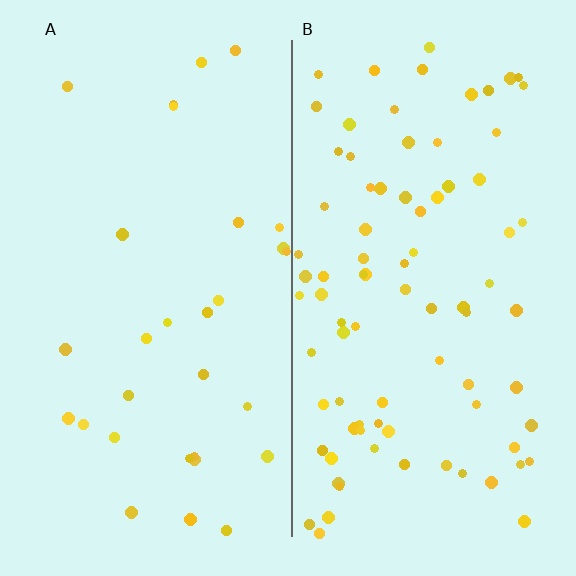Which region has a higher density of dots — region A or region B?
B (the right).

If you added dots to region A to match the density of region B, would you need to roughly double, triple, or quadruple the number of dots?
Approximately triple.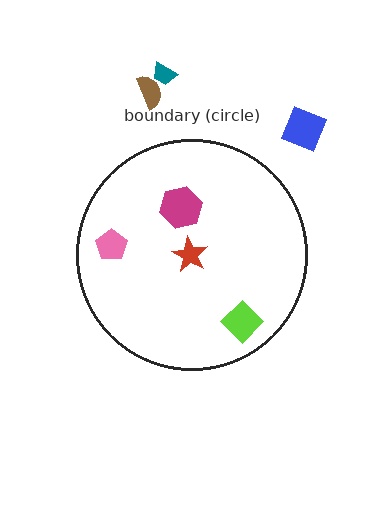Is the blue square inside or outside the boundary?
Outside.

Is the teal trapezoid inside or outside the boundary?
Outside.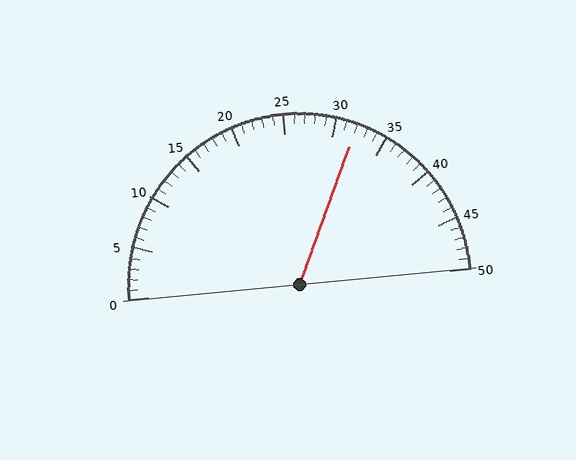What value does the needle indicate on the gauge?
The needle indicates approximately 32.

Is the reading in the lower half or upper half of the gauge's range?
The reading is in the upper half of the range (0 to 50).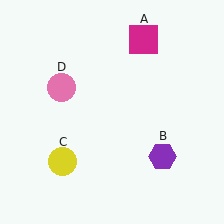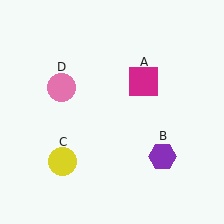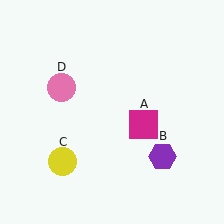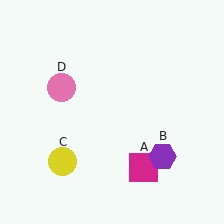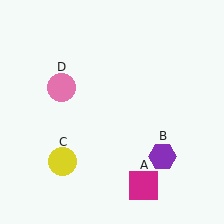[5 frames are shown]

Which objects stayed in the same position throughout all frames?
Purple hexagon (object B) and yellow circle (object C) and pink circle (object D) remained stationary.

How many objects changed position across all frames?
1 object changed position: magenta square (object A).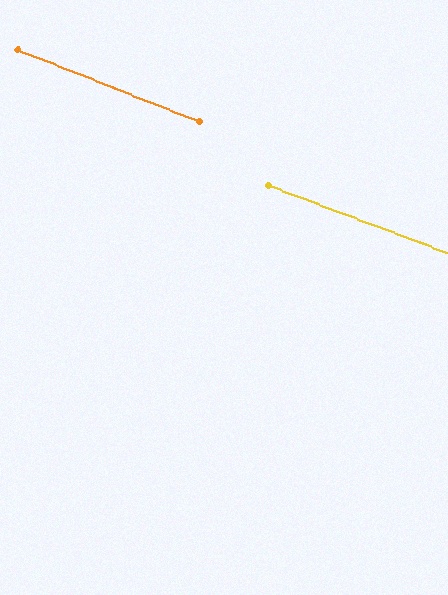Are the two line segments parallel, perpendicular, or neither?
Parallel — their directions differ by only 0.8°.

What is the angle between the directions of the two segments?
Approximately 1 degree.